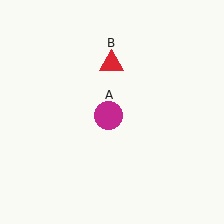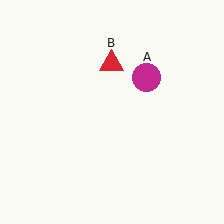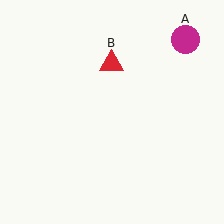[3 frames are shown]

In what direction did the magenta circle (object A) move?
The magenta circle (object A) moved up and to the right.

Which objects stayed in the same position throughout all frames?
Red triangle (object B) remained stationary.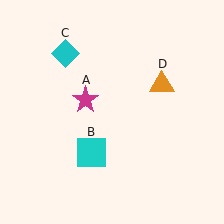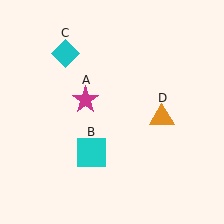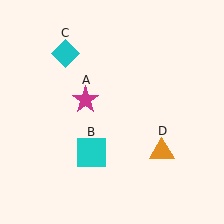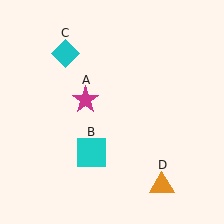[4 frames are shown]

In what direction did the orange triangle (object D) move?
The orange triangle (object D) moved down.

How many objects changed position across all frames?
1 object changed position: orange triangle (object D).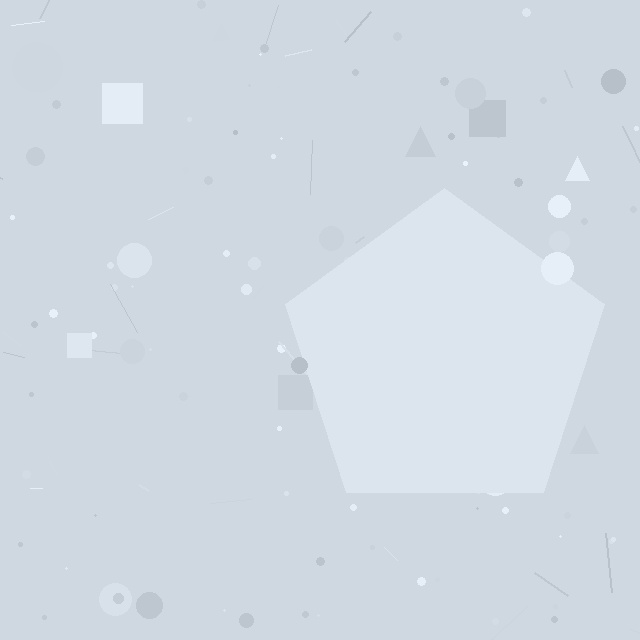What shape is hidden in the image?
A pentagon is hidden in the image.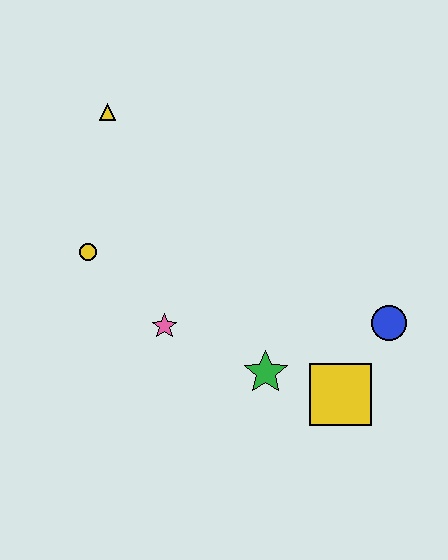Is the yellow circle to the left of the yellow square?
Yes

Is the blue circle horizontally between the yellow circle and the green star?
No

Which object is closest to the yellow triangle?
The yellow circle is closest to the yellow triangle.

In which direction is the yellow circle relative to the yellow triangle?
The yellow circle is below the yellow triangle.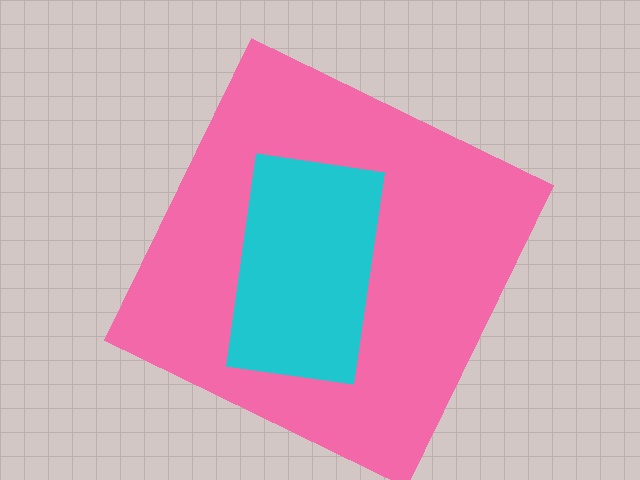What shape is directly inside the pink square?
The cyan rectangle.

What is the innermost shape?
The cyan rectangle.